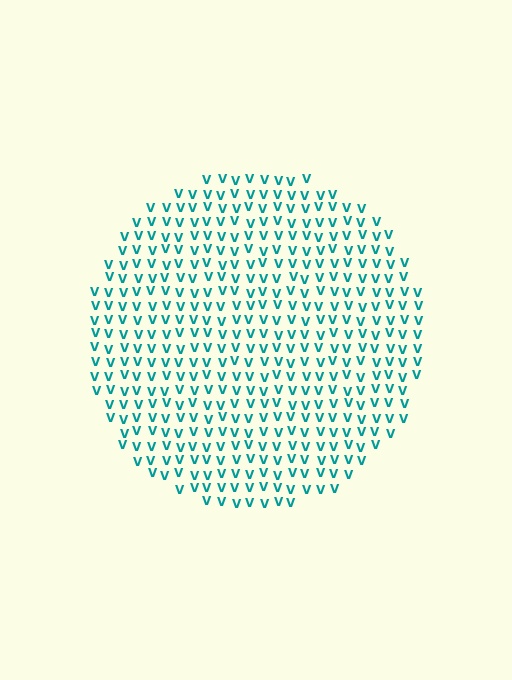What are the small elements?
The small elements are letter V's.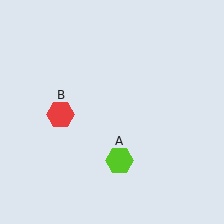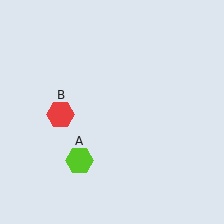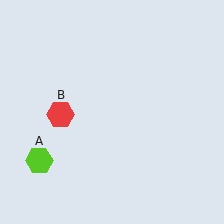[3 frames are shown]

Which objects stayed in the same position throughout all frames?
Red hexagon (object B) remained stationary.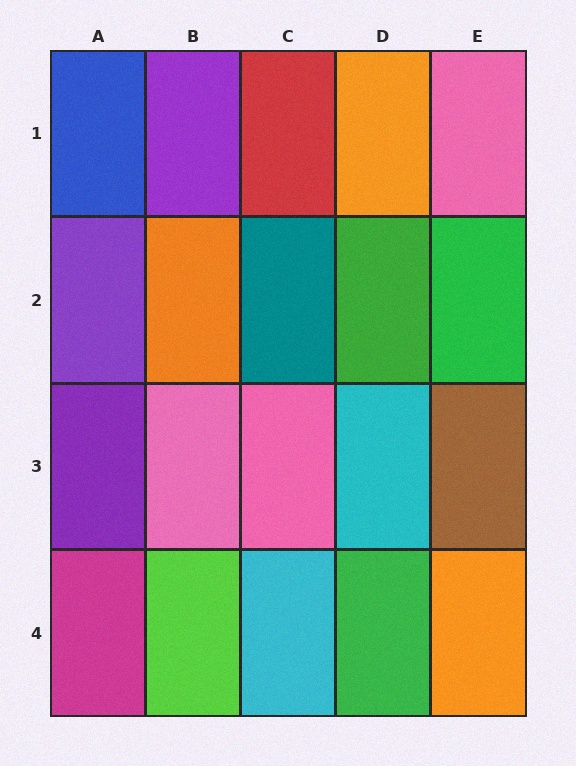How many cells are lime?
1 cell is lime.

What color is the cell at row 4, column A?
Magenta.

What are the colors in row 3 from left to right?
Purple, pink, pink, cyan, brown.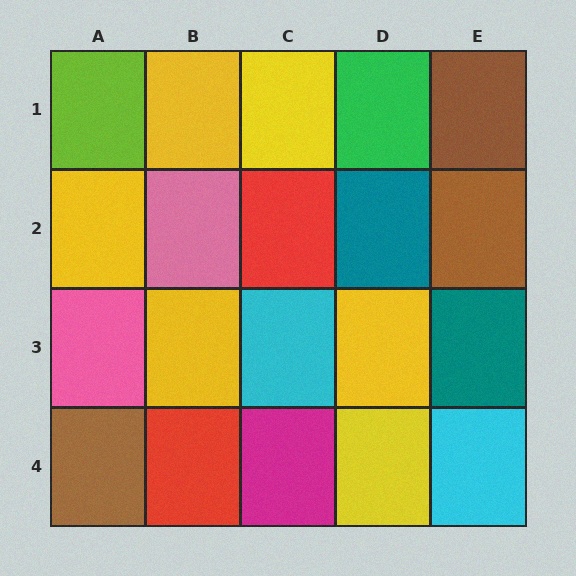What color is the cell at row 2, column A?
Yellow.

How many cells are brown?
3 cells are brown.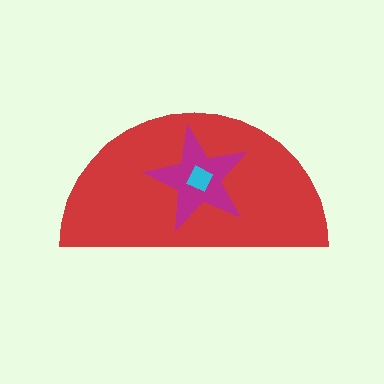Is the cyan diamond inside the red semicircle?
Yes.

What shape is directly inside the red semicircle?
The magenta star.